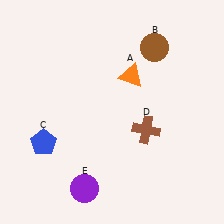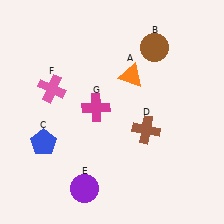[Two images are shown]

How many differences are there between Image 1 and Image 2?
There are 2 differences between the two images.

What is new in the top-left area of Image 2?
A magenta cross (G) was added in the top-left area of Image 2.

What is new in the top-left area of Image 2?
A pink cross (F) was added in the top-left area of Image 2.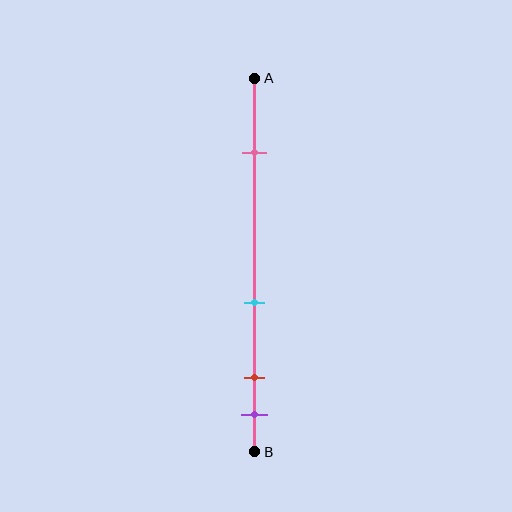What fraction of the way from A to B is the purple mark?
The purple mark is approximately 90% (0.9) of the way from A to B.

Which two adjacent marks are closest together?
The red and purple marks are the closest adjacent pair.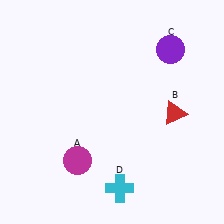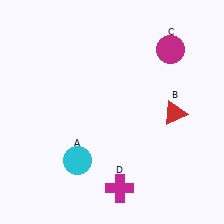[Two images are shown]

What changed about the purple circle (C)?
In Image 1, C is purple. In Image 2, it changed to magenta.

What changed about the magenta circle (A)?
In Image 1, A is magenta. In Image 2, it changed to cyan.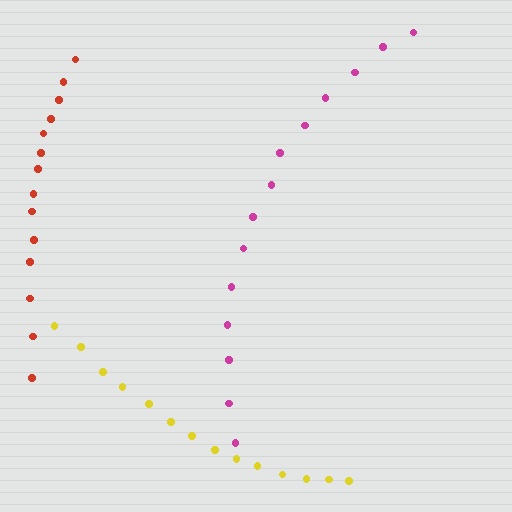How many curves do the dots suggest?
There are 3 distinct paths.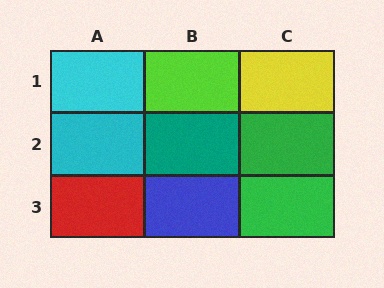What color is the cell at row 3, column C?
Green.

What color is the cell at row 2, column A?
Cyan.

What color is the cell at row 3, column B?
Blue.